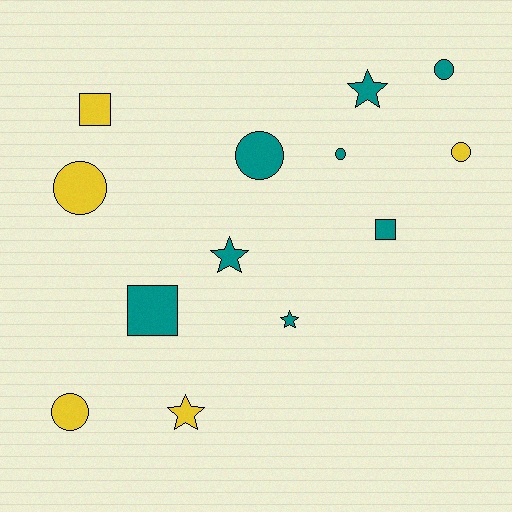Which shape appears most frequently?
Circle, with 6 objects.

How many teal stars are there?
There are 3 teal stars.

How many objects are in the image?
There are 13 objects.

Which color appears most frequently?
Teal, with 8 objects.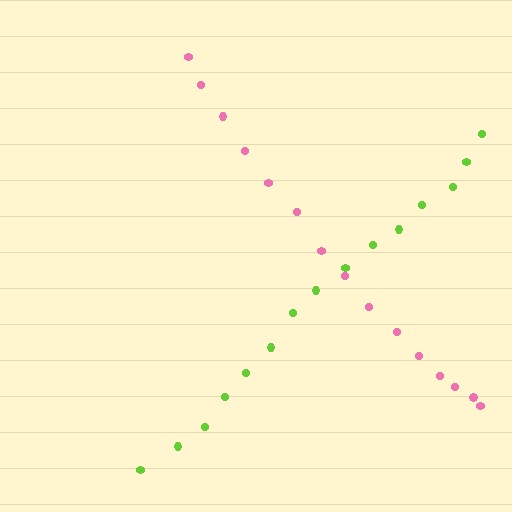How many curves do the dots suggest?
There are 2 distinct paths.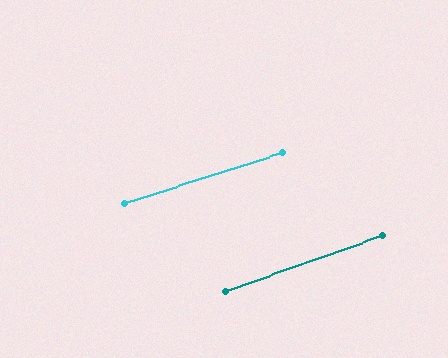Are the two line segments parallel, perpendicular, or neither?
Parallel — their directions differ by only 1.7°.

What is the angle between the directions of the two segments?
Approximately 2 degrees.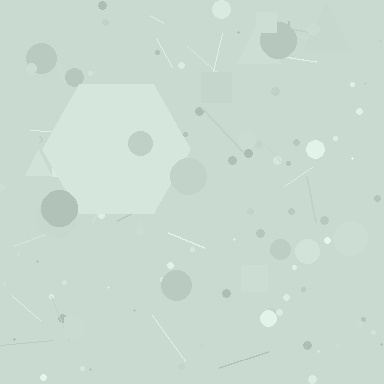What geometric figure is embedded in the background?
A hexagon is embedded in the background.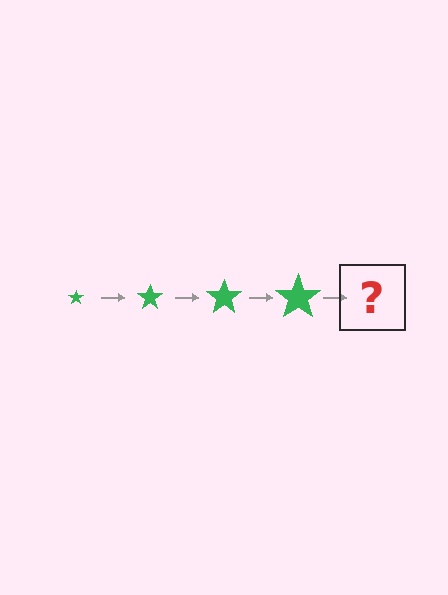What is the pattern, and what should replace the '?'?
The pattern is that the star gets progressively larger each step. The '?' should be a green star, larger than the previous one.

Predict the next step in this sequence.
The next step is a green star, larger than the previous one.